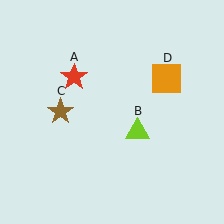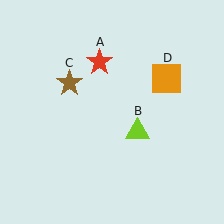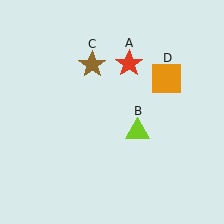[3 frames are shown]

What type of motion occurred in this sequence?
The red star (object A), brown star (object C) rotated clockwise around the center of the scene.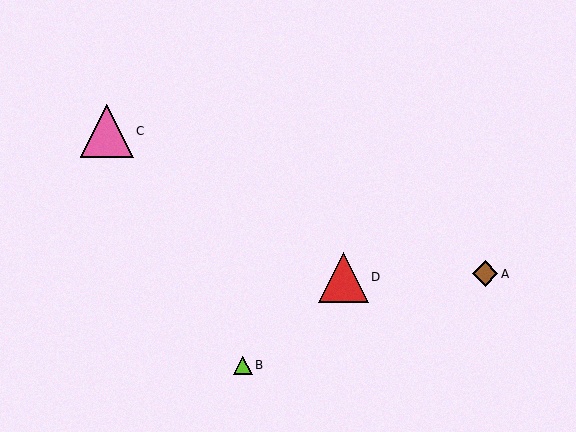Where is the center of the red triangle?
The center of the red triangle is at (343, 277).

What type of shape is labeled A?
Shape A is a brown diamond.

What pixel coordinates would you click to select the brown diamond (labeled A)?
Click at (485, 274) to select the brown diamond A.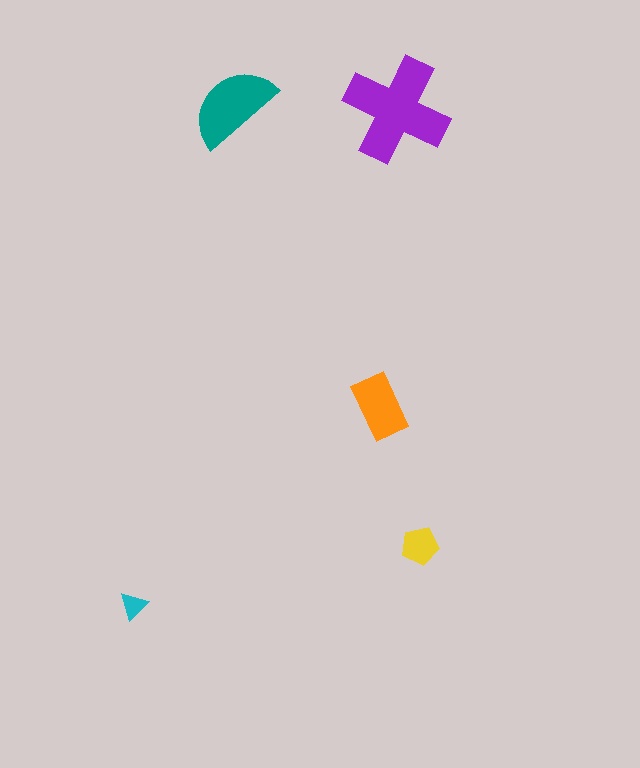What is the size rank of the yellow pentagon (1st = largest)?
4th.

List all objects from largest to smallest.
The purple cross, the teal semicircle, the orange rectangle, the yellow pentagon, the cyan triangle.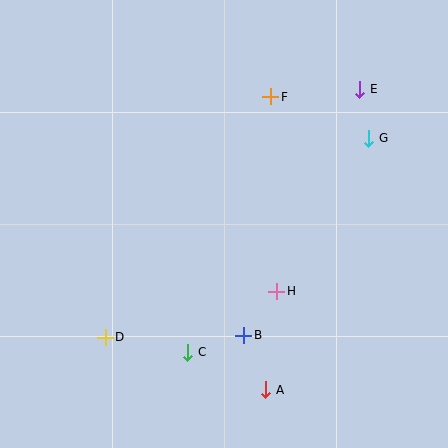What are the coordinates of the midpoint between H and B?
The midpoint between H and B is at (260, 313).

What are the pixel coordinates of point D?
Point D is at (105, 337).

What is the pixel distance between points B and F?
The distance between B and F is 240 pixels.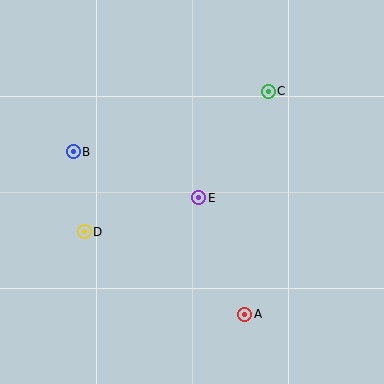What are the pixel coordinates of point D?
Point D is at (84, 232).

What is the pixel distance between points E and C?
The distance between E and C is 127 pixels.